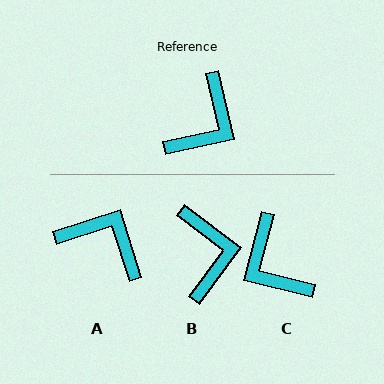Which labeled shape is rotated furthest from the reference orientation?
C, about 117 degrees away.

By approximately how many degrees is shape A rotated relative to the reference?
Approximately 95 degrees counter-clockwise.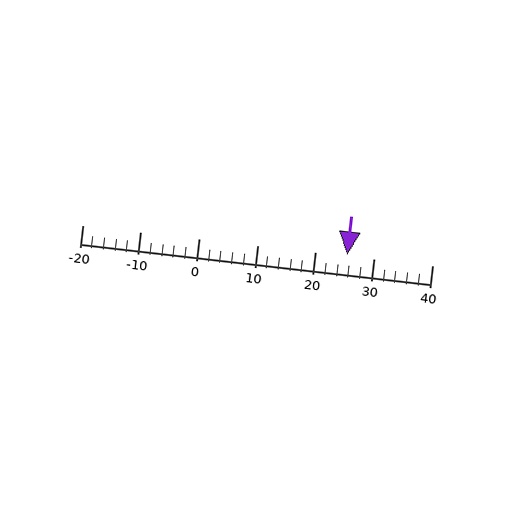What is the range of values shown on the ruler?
The ruler shows values from -20 to 40.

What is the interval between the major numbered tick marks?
The major tick marks are spaced 10 units apart.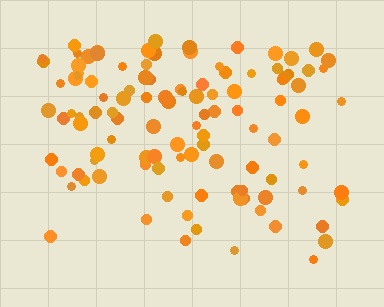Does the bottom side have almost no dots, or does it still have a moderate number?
Still a moderate number, just noticeably fewer than the top.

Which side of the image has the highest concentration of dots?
The top.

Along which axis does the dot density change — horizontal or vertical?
Vertical.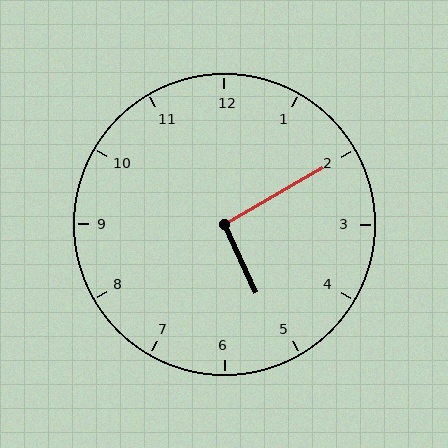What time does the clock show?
5:10.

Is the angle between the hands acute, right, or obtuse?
It is right.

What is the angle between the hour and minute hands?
Approximately 95 degrees.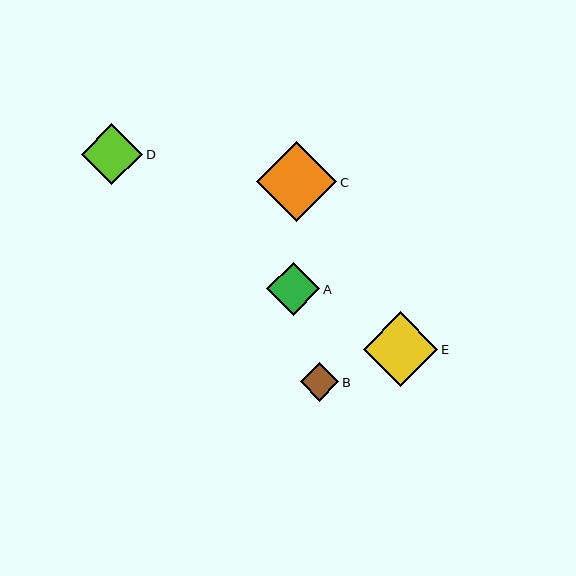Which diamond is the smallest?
Diamond B is the smallest with a size of approximately 38 pixels.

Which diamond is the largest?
Diamond C is the largest with a size of approximately 80 pixels.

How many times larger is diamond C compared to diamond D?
Diamond C is approximately 1.3 times the size of diamond D.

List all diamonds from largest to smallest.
From largest to smallest: C, E, D, A, B.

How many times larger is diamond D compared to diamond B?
Diamond D is approximately 1.6 times the size of diamond B.